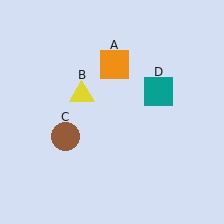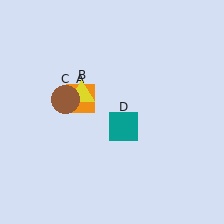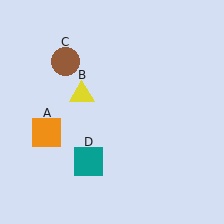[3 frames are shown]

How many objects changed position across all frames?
3 objects changed position: orange square (object A), brown circle (object C), teal square (object D).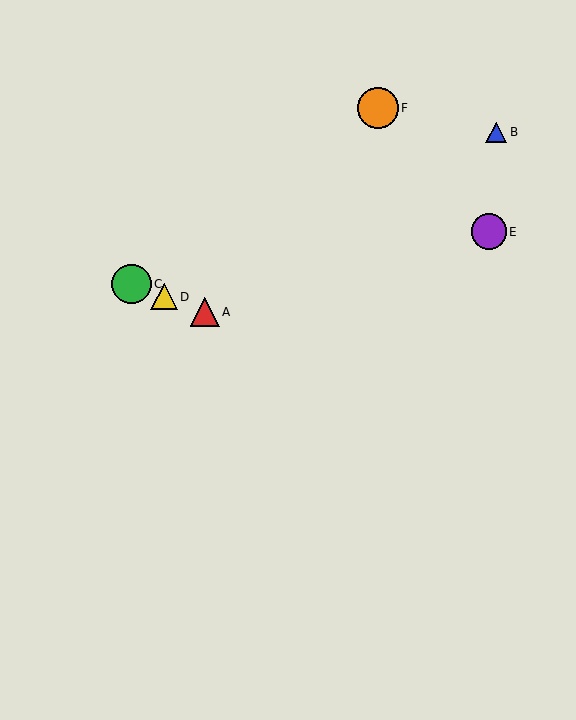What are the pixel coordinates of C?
Object C is at (132, 284).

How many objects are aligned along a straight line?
3 objects (A, C, D) are aligned along a straight line.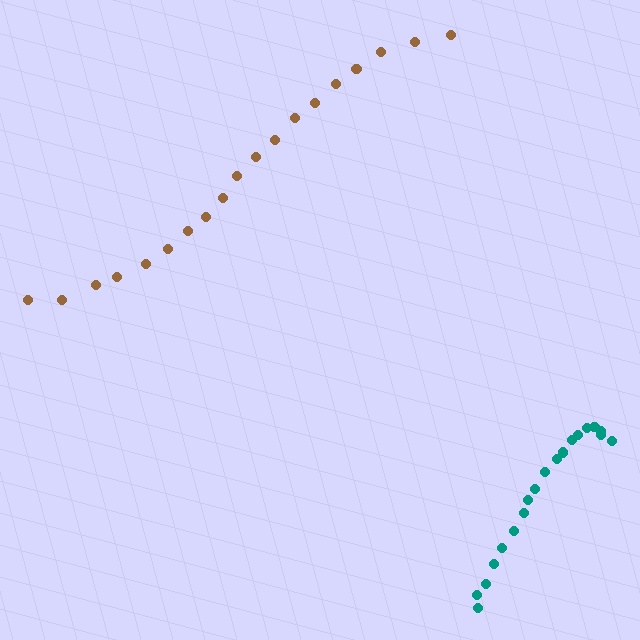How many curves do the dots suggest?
There are 2 distinct paths.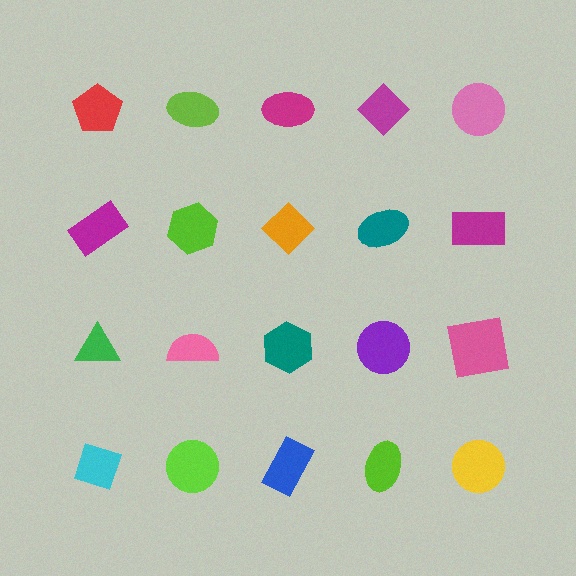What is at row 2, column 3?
An orange diamond.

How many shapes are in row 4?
5 shapes.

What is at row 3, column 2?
A pink semicircle.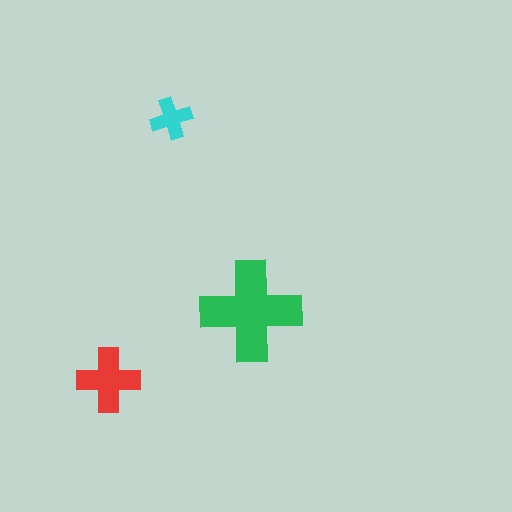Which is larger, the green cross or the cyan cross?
The green one.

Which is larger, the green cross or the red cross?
The green one.